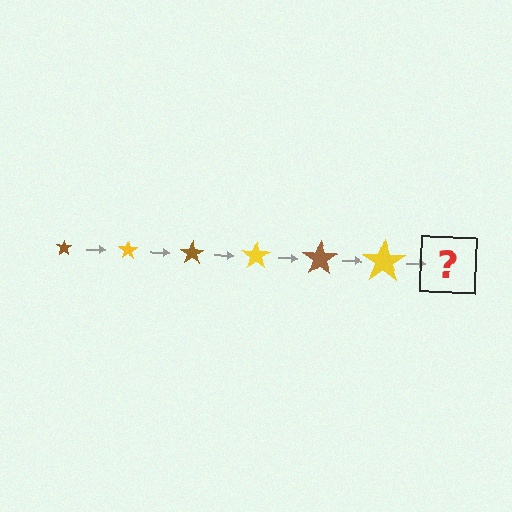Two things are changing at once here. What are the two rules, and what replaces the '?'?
The two rules are that the star grows larger each step and the color cycles through brown and yellow. The '?' should be a brown star, larger than the previous one.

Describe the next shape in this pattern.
It should be a brown star, larger than the previous one.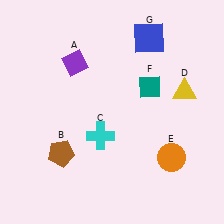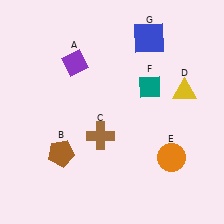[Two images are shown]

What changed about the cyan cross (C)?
In Image 1, C is cyan. In Image 2, it changed to brown.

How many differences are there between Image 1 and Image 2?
There is 1 difference between the two images.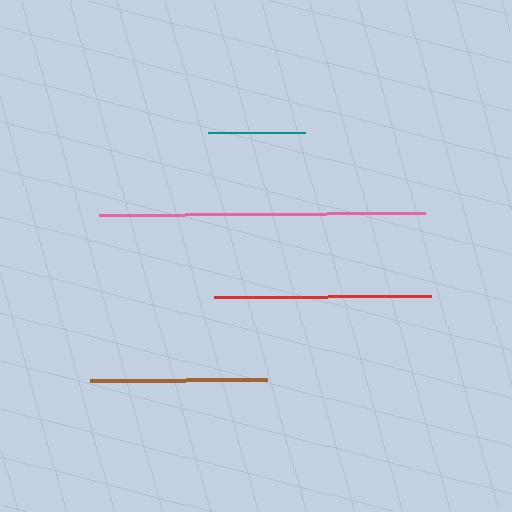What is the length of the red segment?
The red segment is approximately 217 pixels long.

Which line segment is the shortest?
The teal line is the shortest at approximately 97 pixels.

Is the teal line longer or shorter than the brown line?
The brown line is longer than the teal line.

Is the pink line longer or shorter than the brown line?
The pink line is longer than the brown line.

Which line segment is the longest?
The pink line is the longest at approximately 326 pixels.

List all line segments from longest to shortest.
From longest to shortest: pink, red, brown, teal.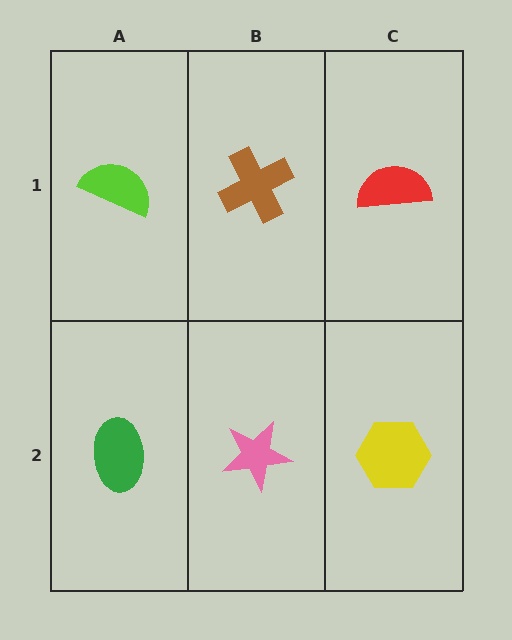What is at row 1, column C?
A red semicircle.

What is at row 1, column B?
A brown cross.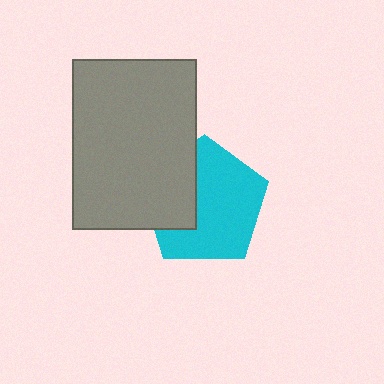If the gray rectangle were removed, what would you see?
You would see the complete cyan pentagon.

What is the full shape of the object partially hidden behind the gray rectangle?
The partially hidden object is a cyan pentagon.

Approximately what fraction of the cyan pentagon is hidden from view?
Roughly 33% of the cyan pentagon is hidden behind the gray rectangle.